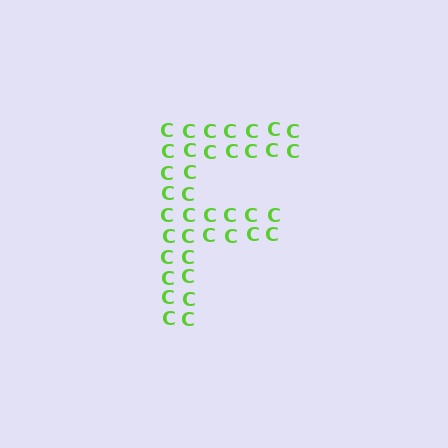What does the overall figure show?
The overall figure shows the letter F.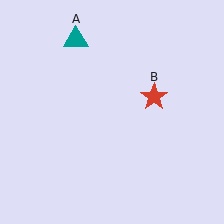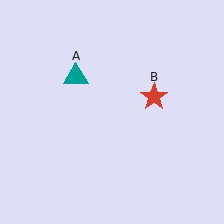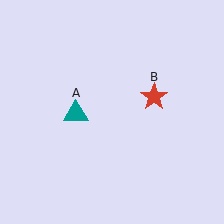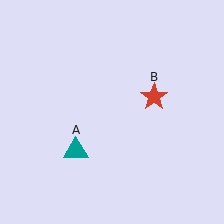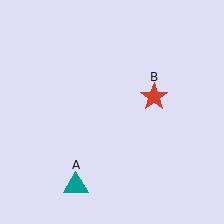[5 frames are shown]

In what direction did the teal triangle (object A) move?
The teal triangle (object A) moved down.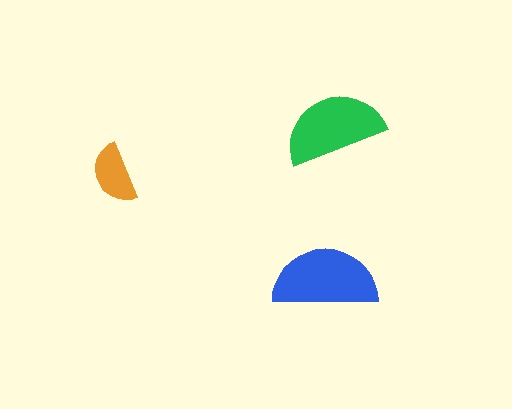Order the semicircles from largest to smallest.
the blue one, the green one, the orange one.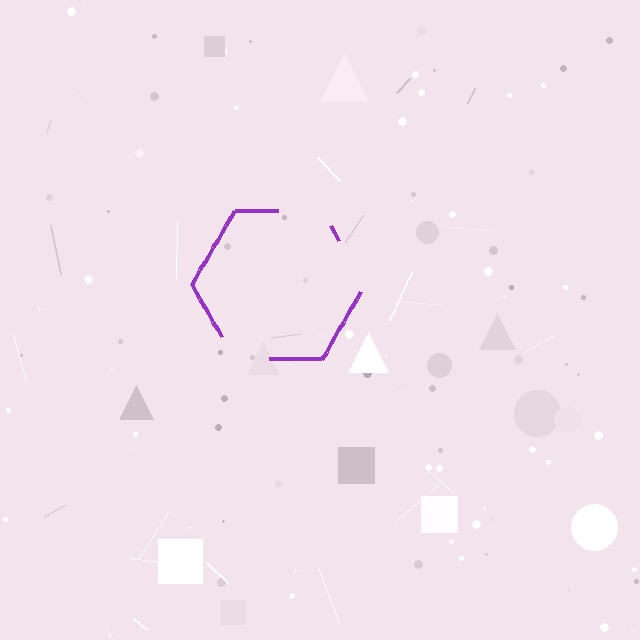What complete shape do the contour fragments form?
The contour fragments form a hexagon.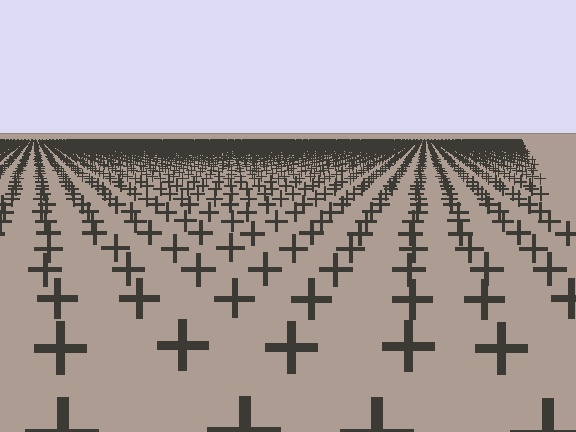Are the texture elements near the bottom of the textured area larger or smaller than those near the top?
Larger. Near the bottom, elements are closer to the viewer and appear at a bigger on-screen size.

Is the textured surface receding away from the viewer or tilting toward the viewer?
The surface is receding away from the viewer. Texture elements get smaller and denser toward the top.